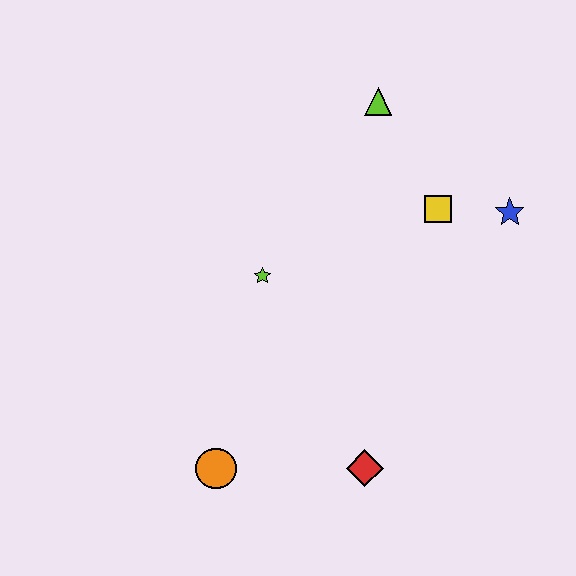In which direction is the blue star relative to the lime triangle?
The blue star is to the right of the lime triangle.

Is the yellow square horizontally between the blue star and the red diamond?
Yes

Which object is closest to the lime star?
The yellow square is closest to the lime star.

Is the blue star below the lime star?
No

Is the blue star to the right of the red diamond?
Yes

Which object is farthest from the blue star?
The orange circle is farthest from the blue star.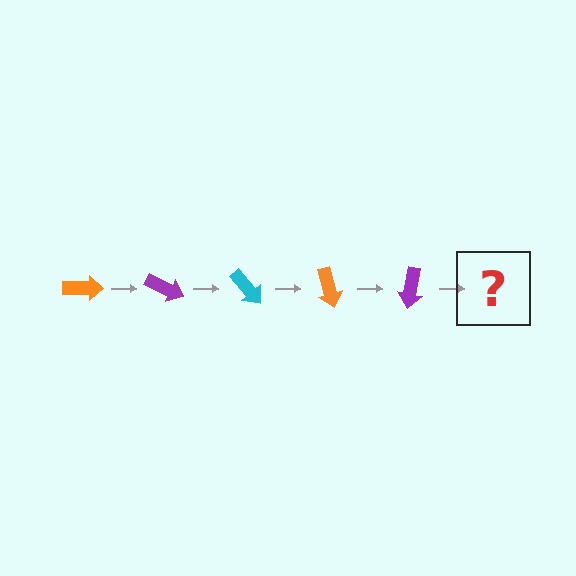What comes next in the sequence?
The next element should be a cyan arrow, rotated 125 degrees from the start.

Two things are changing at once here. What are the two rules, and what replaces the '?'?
The two rules are that it rotates 25 degrees each step and the color cycles through orange, purple, and cyan. The '?' should be a cyan arrow, rotated 125 degrees from the start.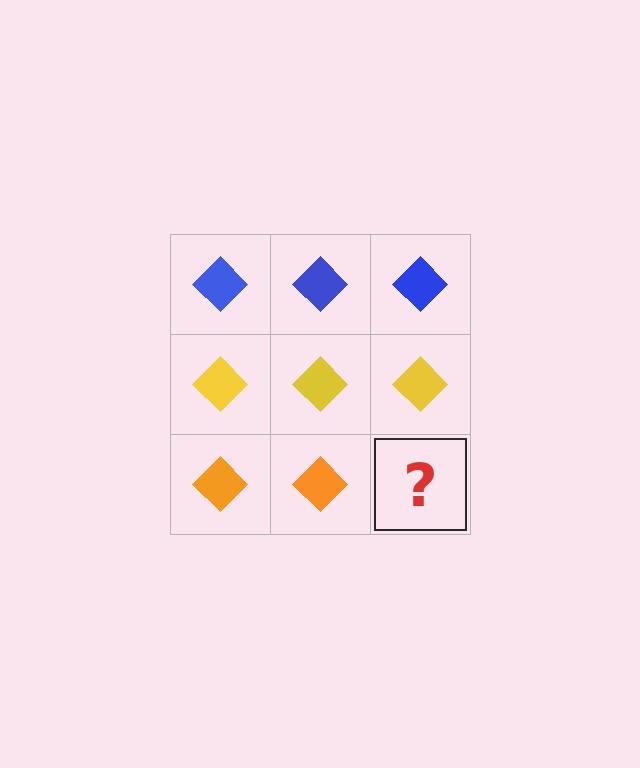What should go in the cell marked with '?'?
The missing cell should contain an orange diamond.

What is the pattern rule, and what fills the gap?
The rule is that each row has a consistent color. The gap should be filled with an orange diamond.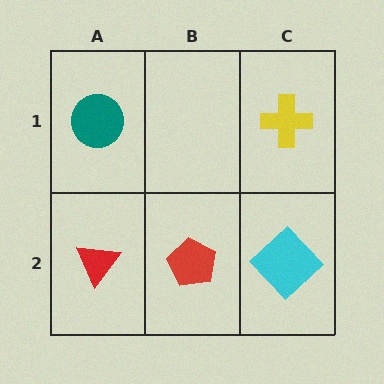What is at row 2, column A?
A red triangle.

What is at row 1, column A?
A teal circle.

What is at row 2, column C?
A cyan diamond.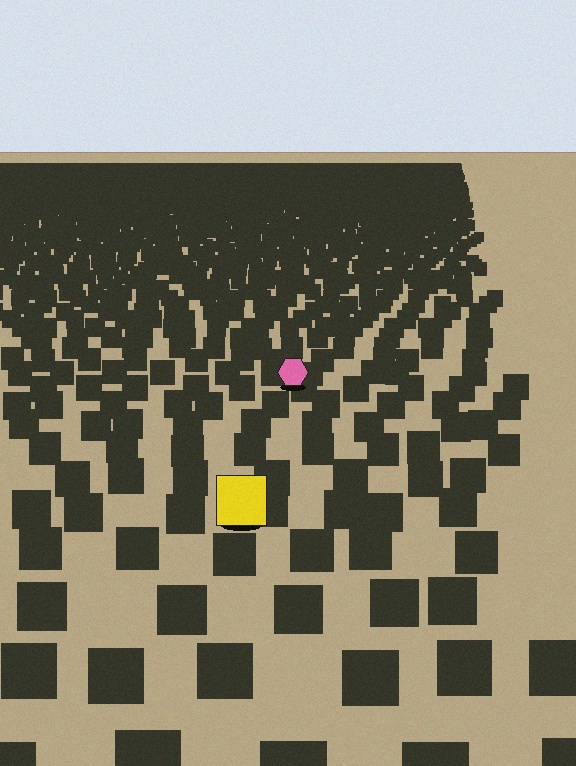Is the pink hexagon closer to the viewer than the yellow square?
No. The yellow square is closer — you can tell from the texture gradient: the ground texture is coarser near it.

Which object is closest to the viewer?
The yellow square is closest. The texture marks near it are larger and more spread out.